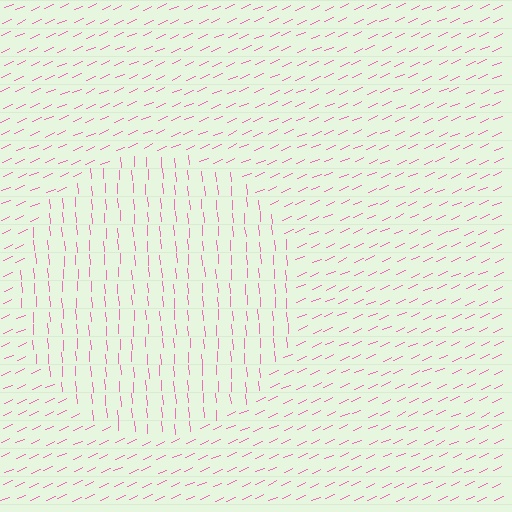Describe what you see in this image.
The image is filled with small pink line segments. A circle region in the image has lines oriented differently from the surrounding lines, creating a visible texture boundary.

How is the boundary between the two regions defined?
The boundary is defined purely by a change in line orientation (approximately 70 degrees difference). All lines are the same color and thickness.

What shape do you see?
I see a circle.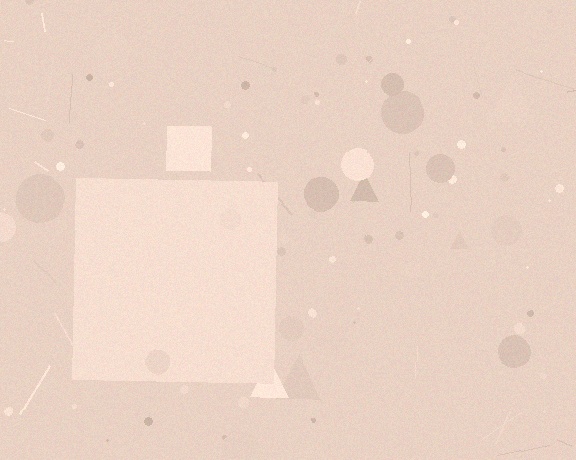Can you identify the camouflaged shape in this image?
The camouflaged shape is a square.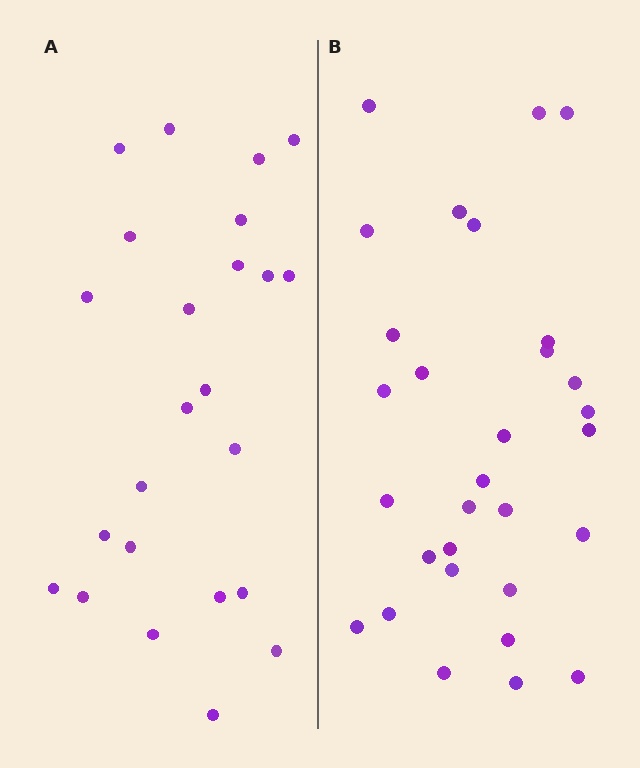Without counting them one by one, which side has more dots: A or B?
Region B (the right region) has more dots.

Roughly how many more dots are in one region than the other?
Region B has about 6 more dots than region A.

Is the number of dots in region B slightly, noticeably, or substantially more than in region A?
Region B has noticeably more, but not dramatically so. The ratio is roughly 1.2 to 1.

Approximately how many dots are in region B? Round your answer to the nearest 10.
About 30 dots.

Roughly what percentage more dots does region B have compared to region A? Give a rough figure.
About 25% more.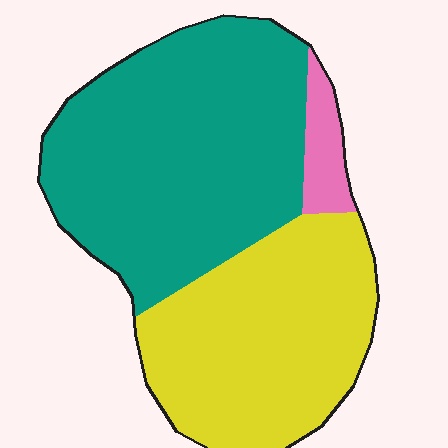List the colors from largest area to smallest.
From largest to smallest: teal, yellow, pink.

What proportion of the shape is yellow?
Yellow takes up between a third and a half of the shape.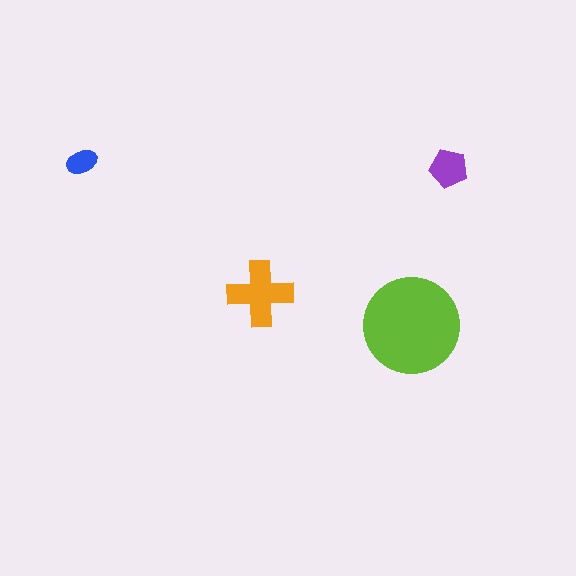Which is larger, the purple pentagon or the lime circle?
The lime circle.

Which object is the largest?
The lime circle.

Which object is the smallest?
The blue ellipse.